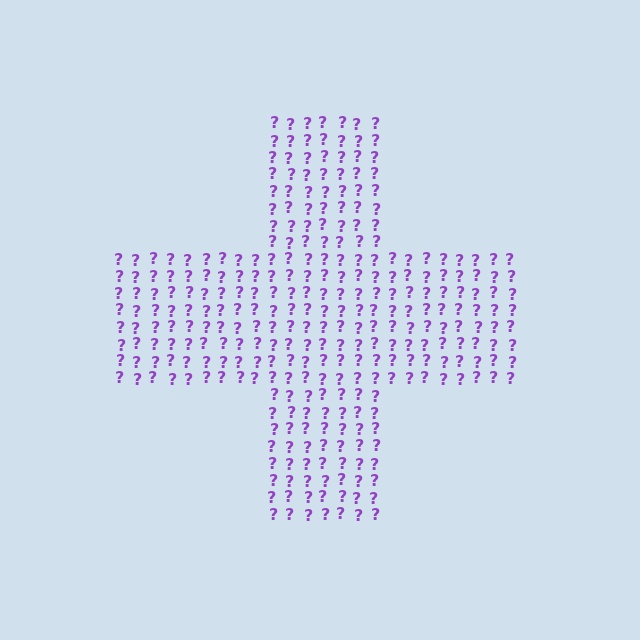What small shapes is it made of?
It is made of small question marks.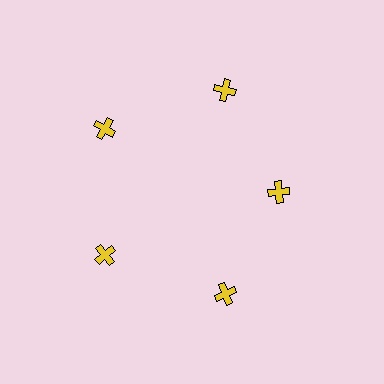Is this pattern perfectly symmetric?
No. The 5 yellow crosses are arranged in a ring, but one element near the 3 o'clock position is pulled inward toward the center, breaking the 5-fold rotational symmetry.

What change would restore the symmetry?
The symmetry would be restored by moving it outward, back onto the ring so that all 5 crosses sit at equal angles and equal distance from the center.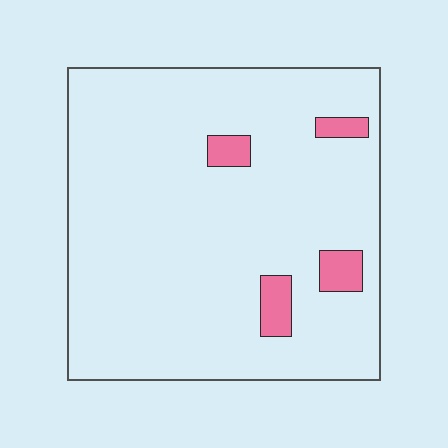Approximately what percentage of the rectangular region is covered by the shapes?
Approximately 5%.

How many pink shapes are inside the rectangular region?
4.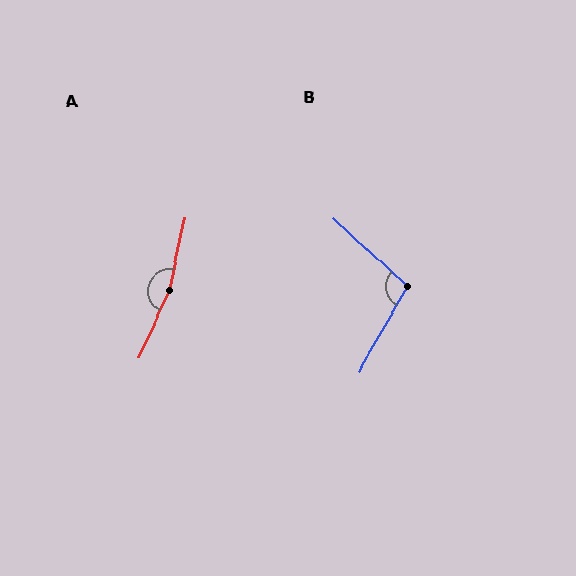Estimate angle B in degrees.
Approximately 103 degrees.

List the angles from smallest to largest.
B (103°), A (168°).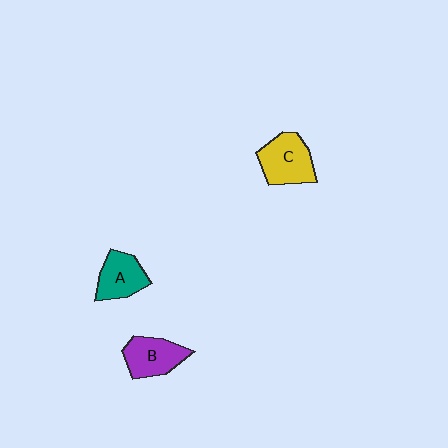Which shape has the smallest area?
Shape A (teal).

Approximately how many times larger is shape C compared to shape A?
Approximately 1.2 times.